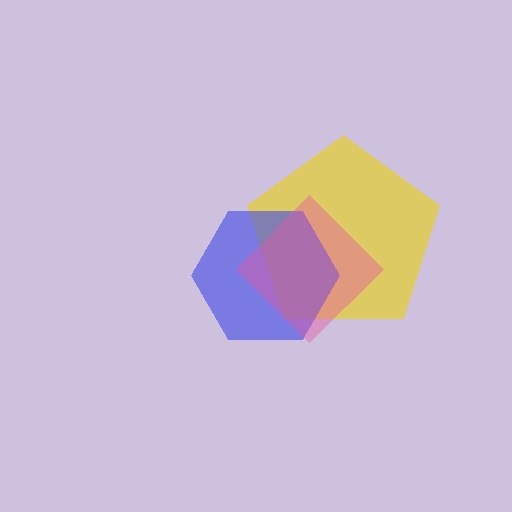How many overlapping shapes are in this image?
There are 3 overlapping shapes in the image.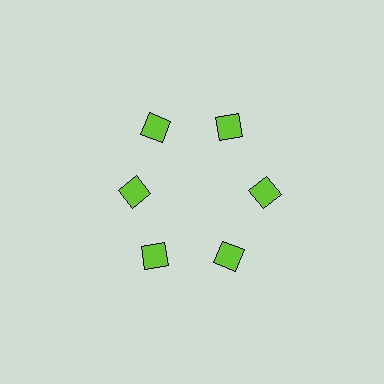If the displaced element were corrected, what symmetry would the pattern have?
It would have 6-fold rotational symmetry — the pattern would map onto itself every 60 degrees.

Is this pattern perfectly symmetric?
No. The 6 lime squares are arranged in a ring, but one element near the 9 o'clock position is pulled inward toward the center, breaking the 6-fold rotational symmetry.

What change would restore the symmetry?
The symmetry would be restored by moving it outward, back onto the ring so that all 6 squares sit at equal angles and equal distance from the center.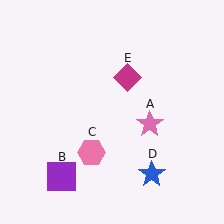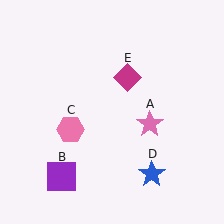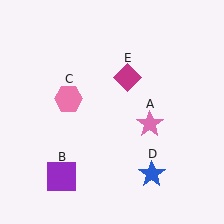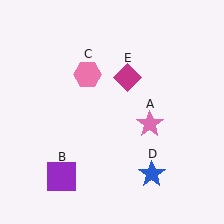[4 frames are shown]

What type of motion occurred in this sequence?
The pink hexagon (object C) rotated clockwise around the center of the scene.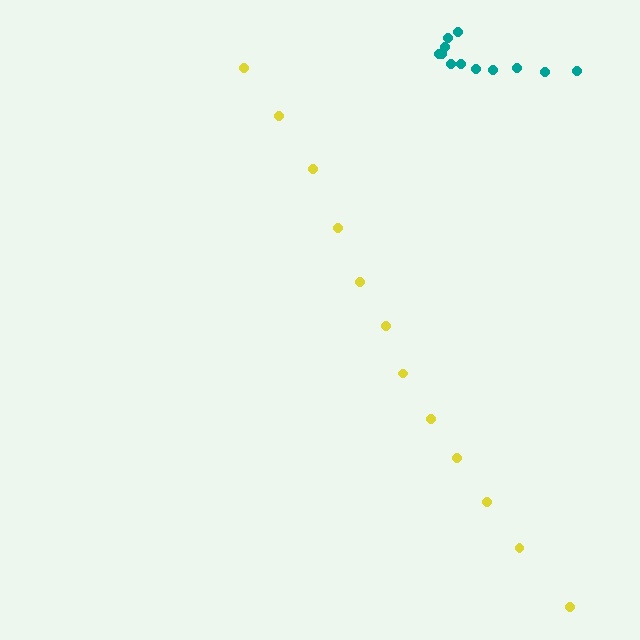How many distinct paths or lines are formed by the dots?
There are 2 distinct paths.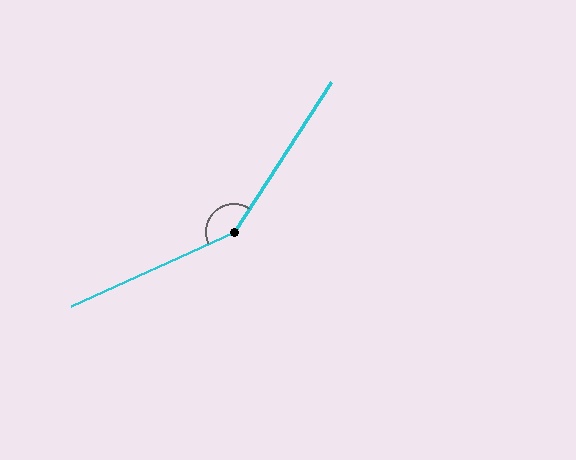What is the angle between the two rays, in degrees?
Approximately 147 degrees.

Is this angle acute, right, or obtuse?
It is obtuse.